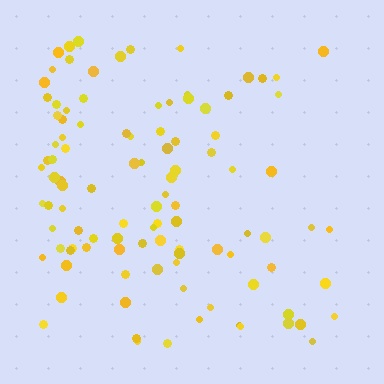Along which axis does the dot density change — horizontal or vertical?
Horizontal.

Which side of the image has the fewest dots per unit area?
The right.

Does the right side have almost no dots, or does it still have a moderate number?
Still a moderate number, just noticeably fewer than the left.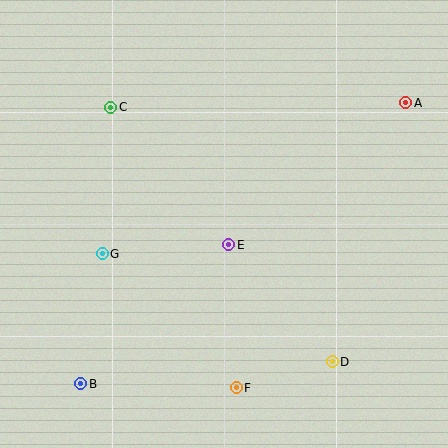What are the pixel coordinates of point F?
Point F is at (236, 388).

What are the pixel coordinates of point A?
Point A is at (406, 103).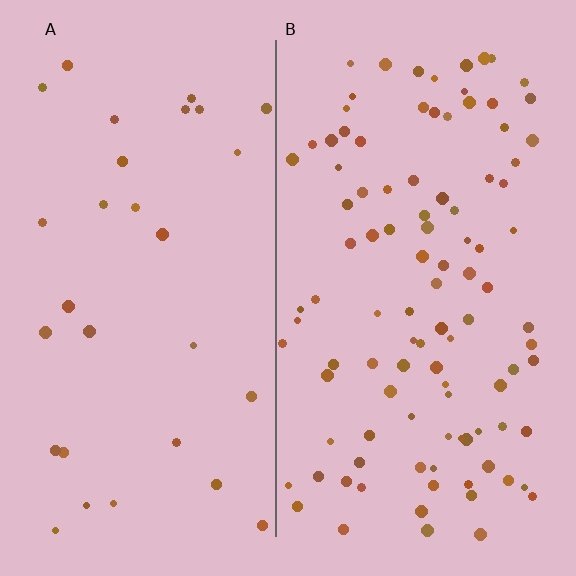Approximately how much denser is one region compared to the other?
Approximately 3.5× — region B over region A.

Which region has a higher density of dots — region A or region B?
B (the right).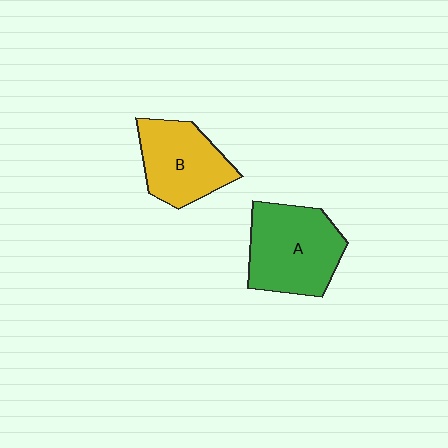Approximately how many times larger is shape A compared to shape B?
Approximately 1.2 times.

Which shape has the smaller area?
Shape B (yellow).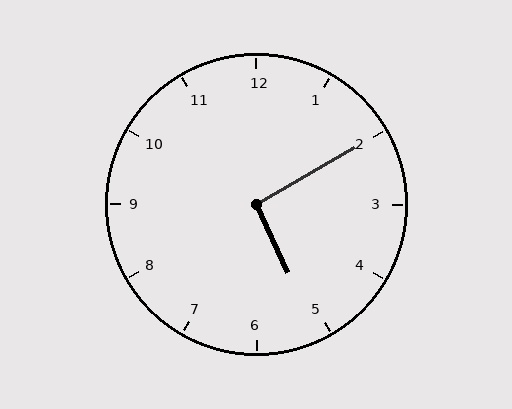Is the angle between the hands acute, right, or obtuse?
It is right.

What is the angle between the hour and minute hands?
Approximately 95 degrees.